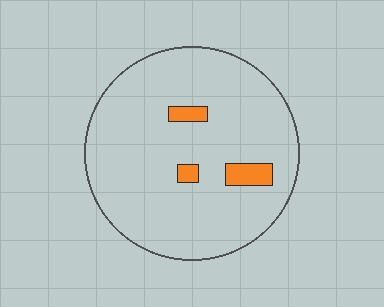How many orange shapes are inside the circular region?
3.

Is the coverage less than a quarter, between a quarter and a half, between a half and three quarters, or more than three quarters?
Less than a quarter.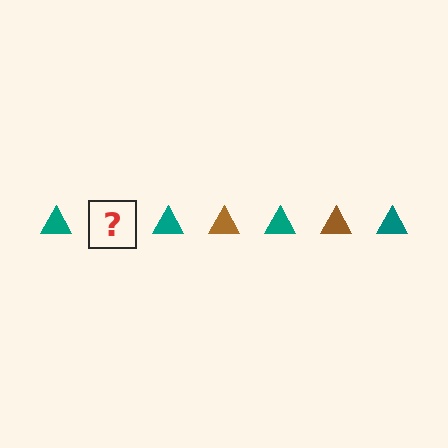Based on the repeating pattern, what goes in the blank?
The blank should be a brown triangle.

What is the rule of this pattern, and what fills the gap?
The rule is that the pattern cycles through teal, brown triangles. The gap should be filled with a brown triangle.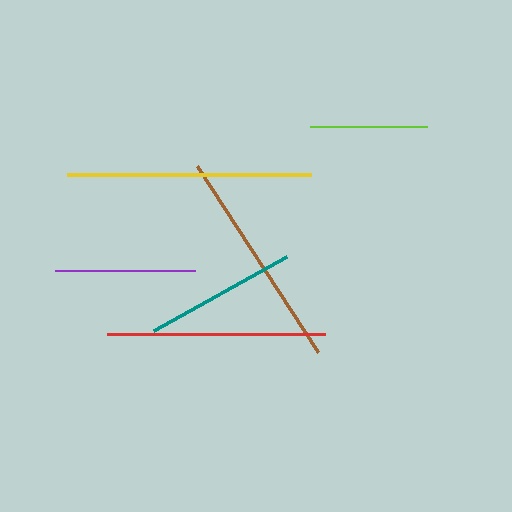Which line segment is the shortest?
The lime line is the shortest at approximately 117 pixels.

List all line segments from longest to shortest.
From longest to shortest: yellow, brown, red, teal, purple, lime.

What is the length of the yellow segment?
The yellow segment is approximately 244 pixels long.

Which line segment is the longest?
The yellow line is the longest at approximately 244 pixels.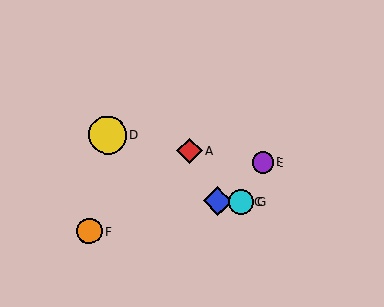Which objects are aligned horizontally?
Objects B, C, G are aligned horizontally.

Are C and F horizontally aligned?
No, C is at y≈202 and F is at y≈231.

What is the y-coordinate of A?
Object A is at y≈151.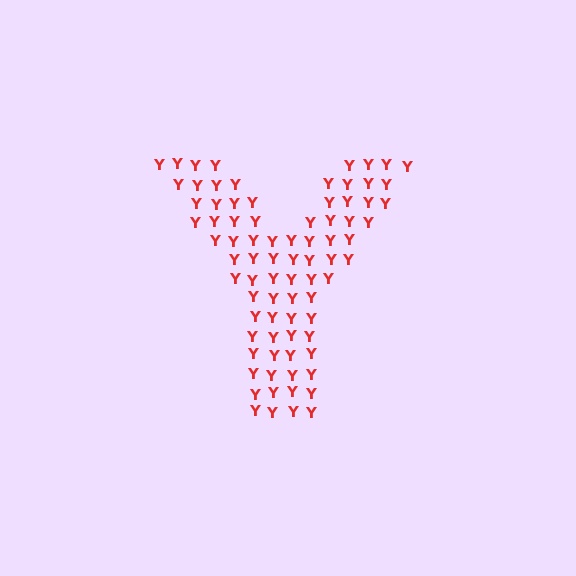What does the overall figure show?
The overall figure shows the letter Y.